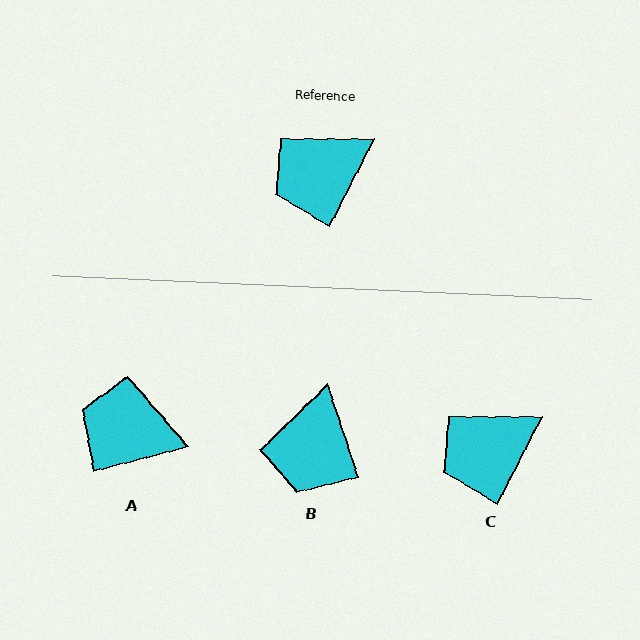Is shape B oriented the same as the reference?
No, it is off by about 45 degrees.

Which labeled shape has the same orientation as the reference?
C.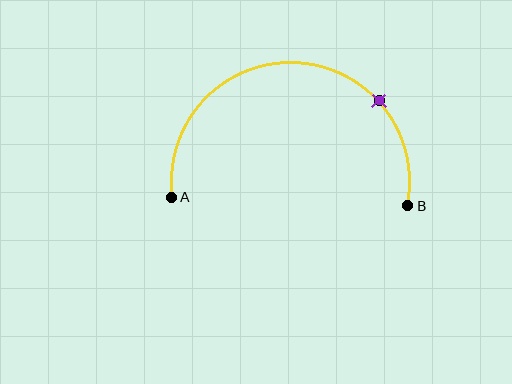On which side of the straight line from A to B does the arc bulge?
The arc bulges above the straight line connecting A and B.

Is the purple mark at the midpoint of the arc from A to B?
No. The purple mark lies on the arc but is closer to endpoint B. The arc midpoint would be at the point on the curve equidistant along the arc from both A and B.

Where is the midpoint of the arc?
The arc midpoint is the point on the curve farthest from the straight line joining A and B. It sits above that line.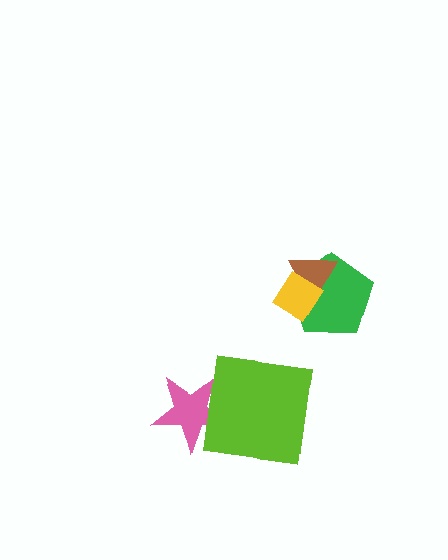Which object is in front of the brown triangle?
The yellow diamond is in front of the brown triangle.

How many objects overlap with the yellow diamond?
2 objects overlap with the yellow diamond.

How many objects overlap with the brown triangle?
2 objects overlap with the brown triangle.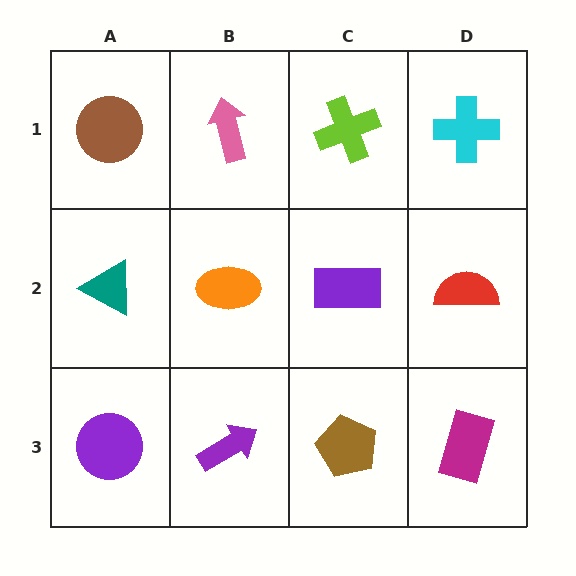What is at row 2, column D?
A red semicircle.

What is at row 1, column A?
A brown circle.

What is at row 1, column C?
A lime cross.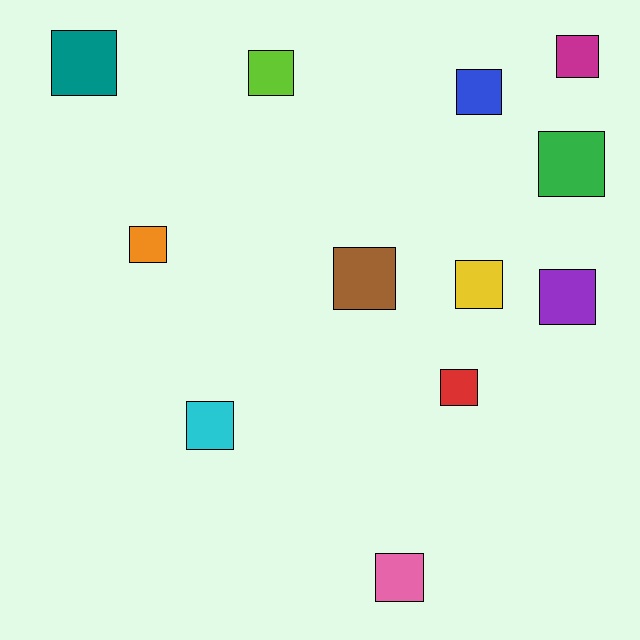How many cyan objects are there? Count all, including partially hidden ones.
There is 1 cyan object.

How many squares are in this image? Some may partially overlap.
There are 12 squares.